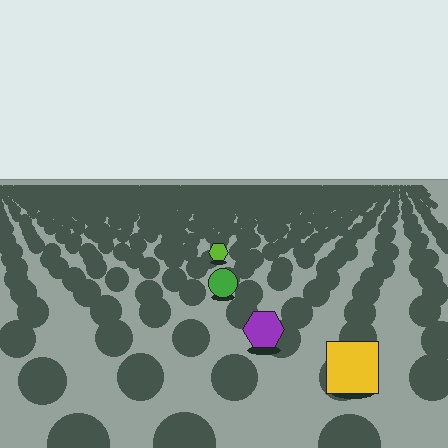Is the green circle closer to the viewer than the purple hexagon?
No. The purple hexagon is closer — you can tell from the texture gradient: the ground texture is coarser near it.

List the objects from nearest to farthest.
From nearest to farthest: the yellow square, the purple hexagon, the green circle, the lime hexagon.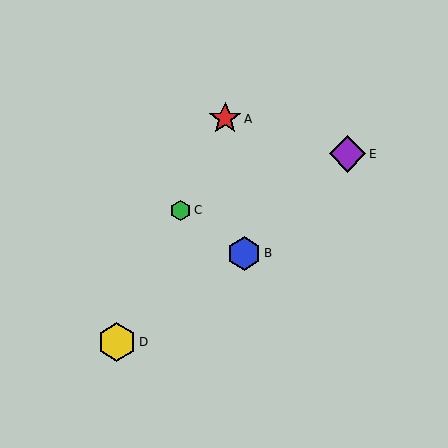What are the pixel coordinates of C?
Object C is at (181, 210).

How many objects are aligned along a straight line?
3 objects (A, C, D) are aligned along a straight line.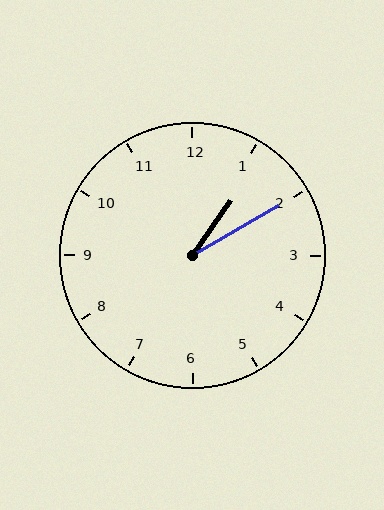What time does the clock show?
1:10.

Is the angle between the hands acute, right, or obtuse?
It is acute.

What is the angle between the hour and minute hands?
Approximately 25 degrees.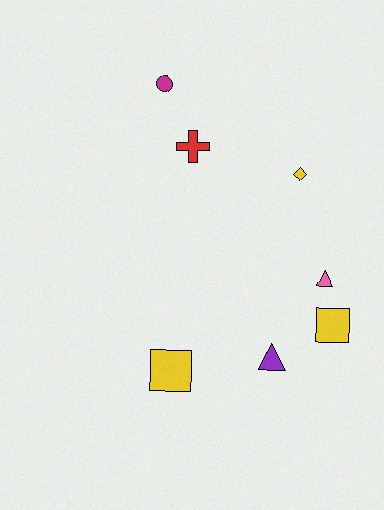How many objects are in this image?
There are 7 objects.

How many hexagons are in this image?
There are no hexagons.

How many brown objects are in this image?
There are no brown objects.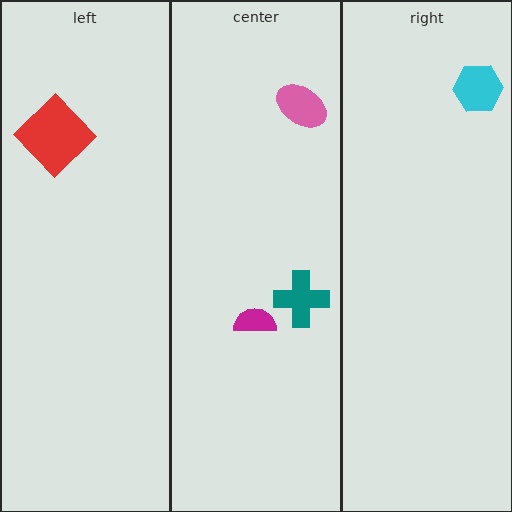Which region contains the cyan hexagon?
The right region.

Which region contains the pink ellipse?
The center region.